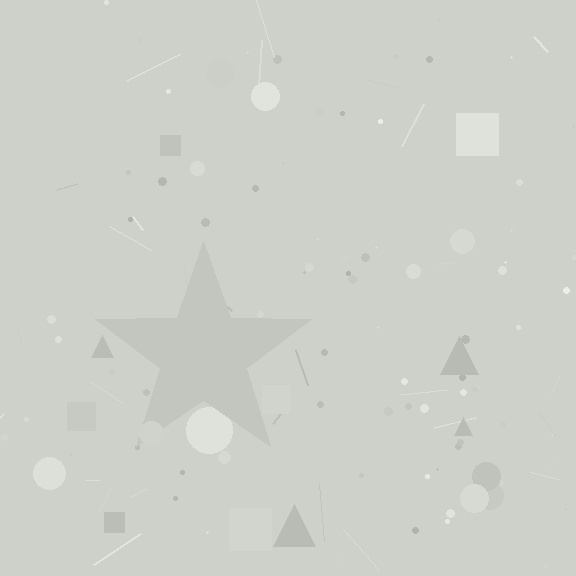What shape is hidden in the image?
A star is hidden in the image.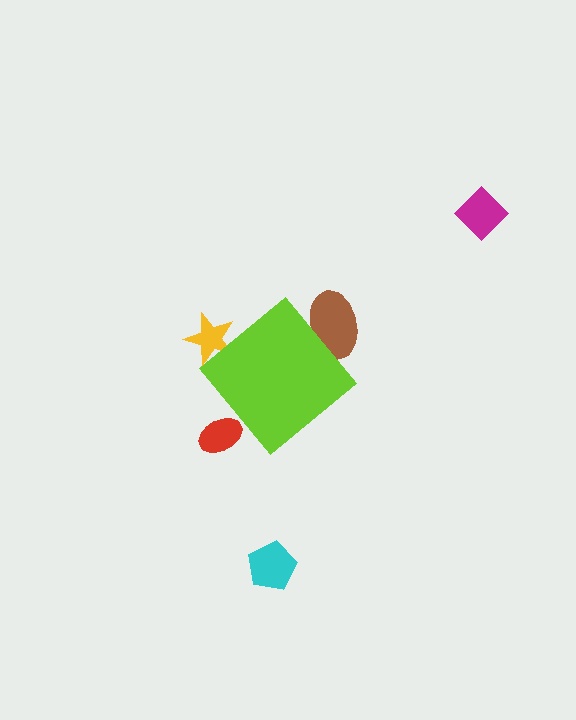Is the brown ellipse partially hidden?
Yes, the brown ellipse is partially hidden behind the lime diamond.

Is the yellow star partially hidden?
Yes, the yellow star is partially hidden behind the lime diamond.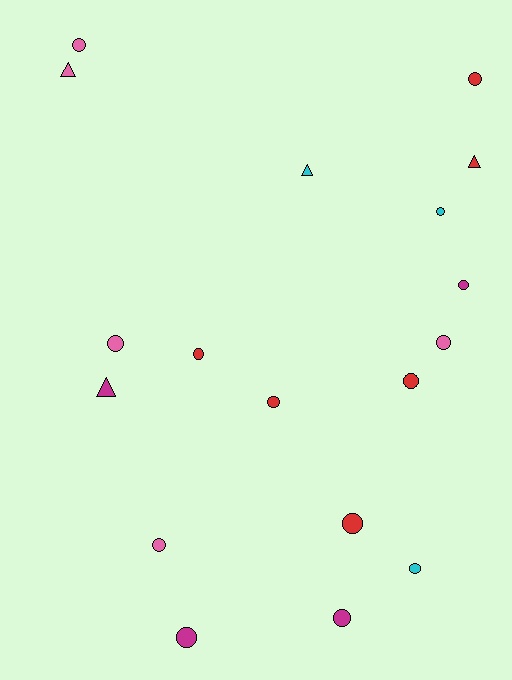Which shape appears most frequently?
Circle, with 14 objects.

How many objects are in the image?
There are 18 objects.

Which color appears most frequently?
Red, with 6 objects.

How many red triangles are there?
There is 1 red triangle.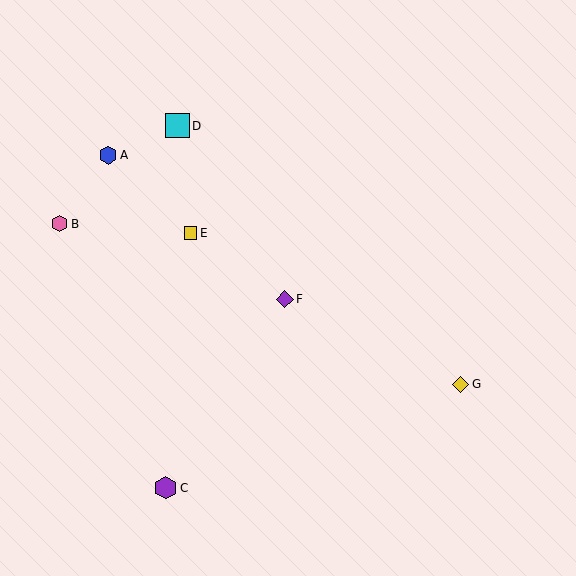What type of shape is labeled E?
Shape E is a yellow square.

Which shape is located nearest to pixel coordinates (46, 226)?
The pink hexagon (labeled B) at (59, 224) is nearest to that location.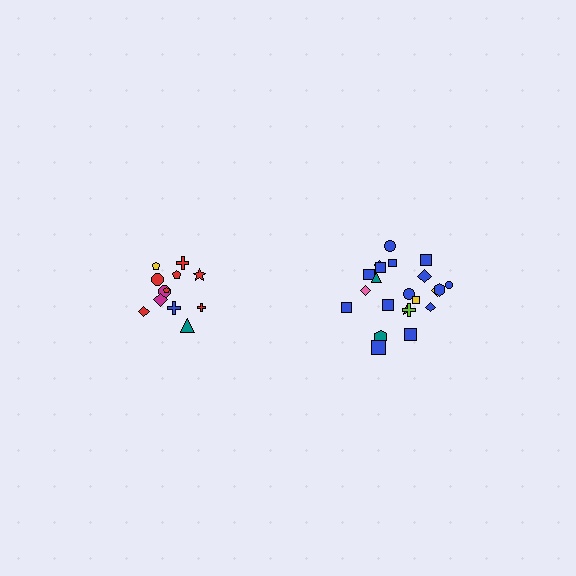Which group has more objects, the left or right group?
The right group.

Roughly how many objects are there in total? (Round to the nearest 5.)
Roughly 35 objects in total.